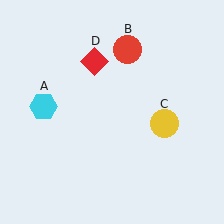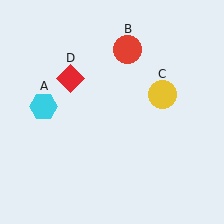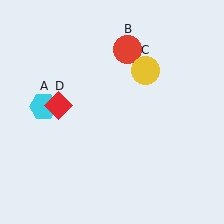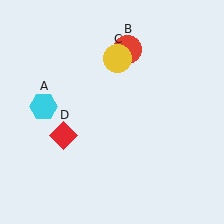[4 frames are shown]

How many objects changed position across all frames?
2 objects changed position: yellow circle (object C), red diamond (object D).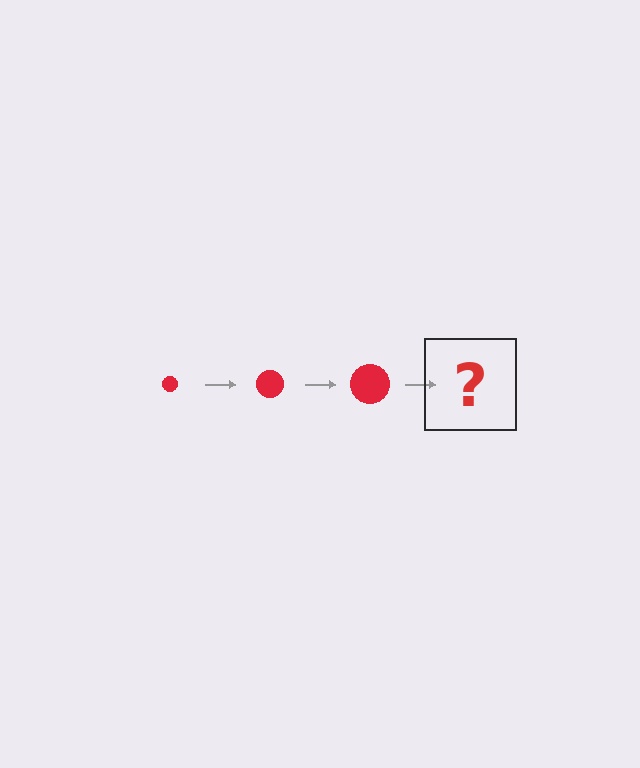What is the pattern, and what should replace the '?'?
The pattern is that the circle gets progressively larger each step. The '?' should be a red circle, larger than the previous one.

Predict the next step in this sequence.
The next step is a red circle, larger than the previous one.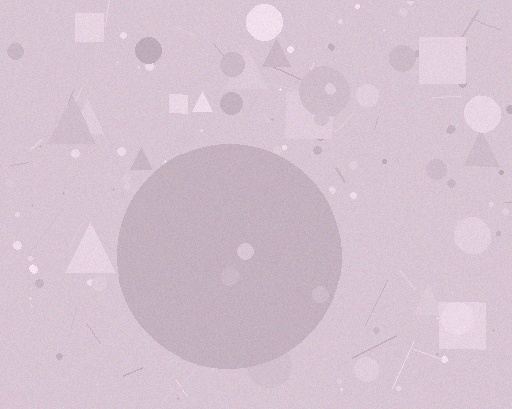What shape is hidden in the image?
A circle is hidden in the image.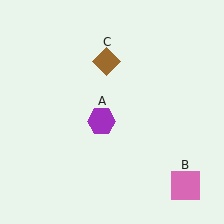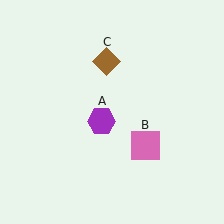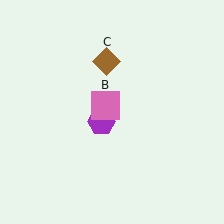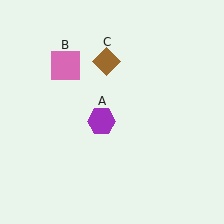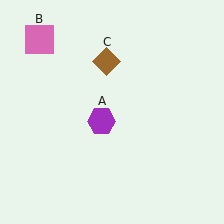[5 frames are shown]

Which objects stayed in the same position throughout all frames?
Purple hexagon (object A) and brown diamond (object C) remained stationary.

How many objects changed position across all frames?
1 object changed position: pink square (object B).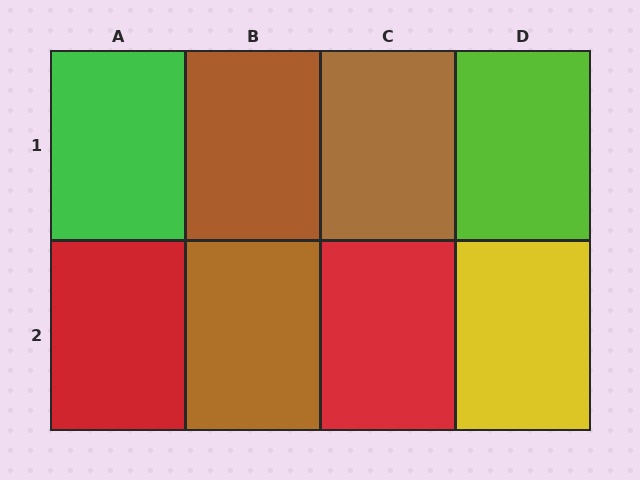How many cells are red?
2 cells are red.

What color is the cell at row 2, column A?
Red.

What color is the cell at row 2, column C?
Red.